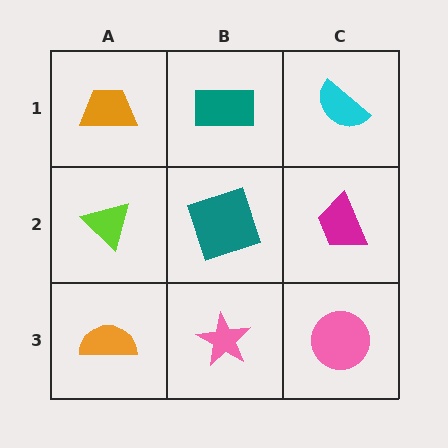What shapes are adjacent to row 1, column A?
A lime triangle (row 2, column A), a teal rectangle (row 1, column B).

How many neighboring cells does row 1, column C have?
2.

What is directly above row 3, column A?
A lime triangle.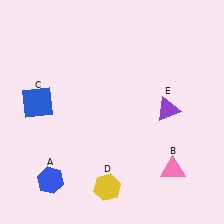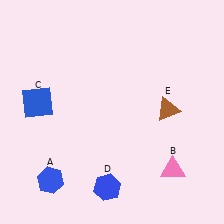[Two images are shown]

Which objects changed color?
D changed from yellow to blue. E changed from purple to brown.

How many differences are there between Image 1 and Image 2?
There are 2 differences between the two images.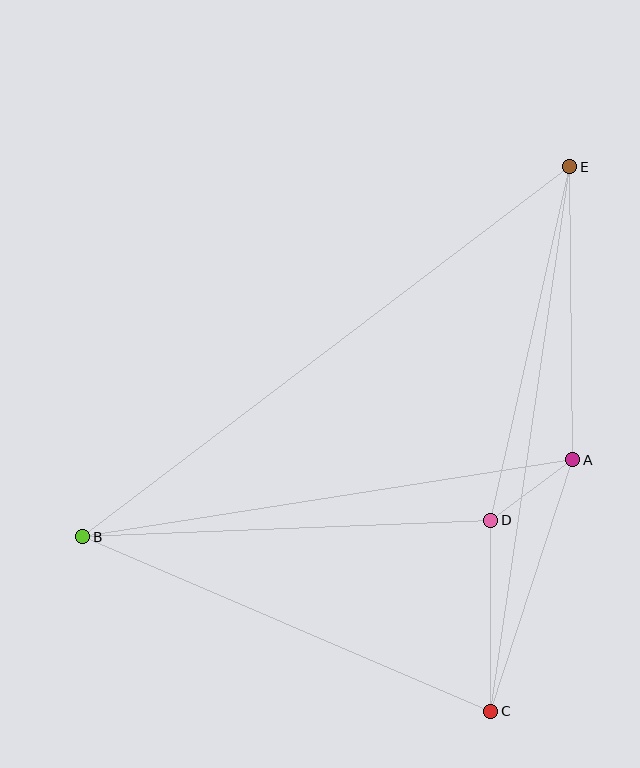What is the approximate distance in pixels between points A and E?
The distance between A and E is approximately 293 pixels.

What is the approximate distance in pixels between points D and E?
The distance between D and E is approximately 362 pixels.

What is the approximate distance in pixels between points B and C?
The distance between B and C is approximately 444 pixels.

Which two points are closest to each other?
Points A and D are closest to each other.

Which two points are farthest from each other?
Points B and E are farthest from each other.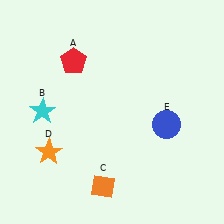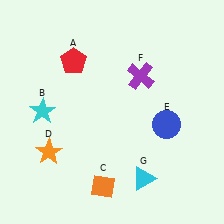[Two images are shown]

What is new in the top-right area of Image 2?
A purple cross (F) was added in the top-right area of Image 2.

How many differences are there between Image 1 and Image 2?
There are 2 differences between the two images.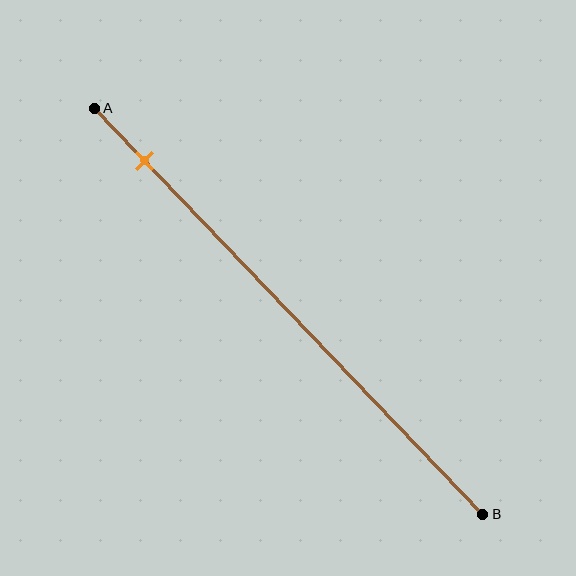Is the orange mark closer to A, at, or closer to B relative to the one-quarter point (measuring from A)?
The orange mark is closer to point A than the one-quarter point of segment AB.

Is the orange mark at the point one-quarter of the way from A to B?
No, the mark is at about 15% from A, not at the 25% one-quarter point.